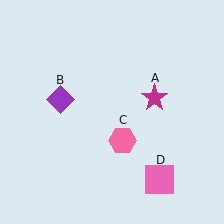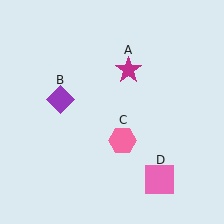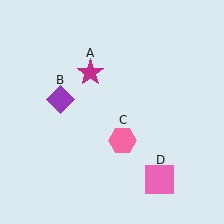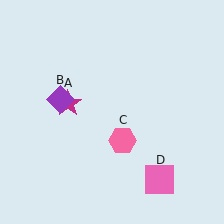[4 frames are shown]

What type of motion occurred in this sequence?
The magenta star (object A) rotated counterclockwise around the center of the scene.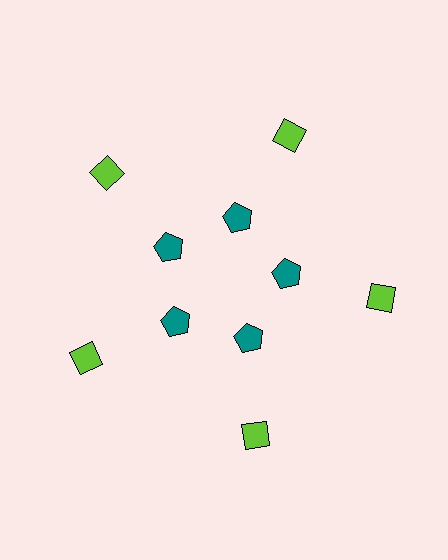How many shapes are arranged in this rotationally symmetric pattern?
There are 10 shapes, arranged in 5 groups of 2.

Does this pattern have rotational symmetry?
Yes, this pattern has 5-fold rotational symmetry. It looks the same after rotating 72 degrees around the center.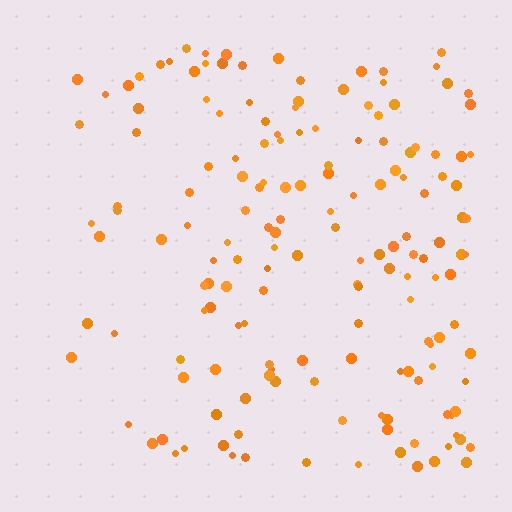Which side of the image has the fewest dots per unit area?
The left.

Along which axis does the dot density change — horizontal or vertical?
Horizontal.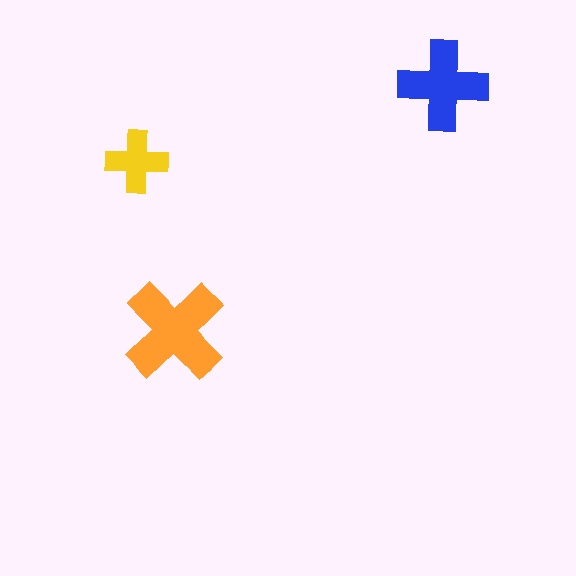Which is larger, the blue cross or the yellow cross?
The blue one.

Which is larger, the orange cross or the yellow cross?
The orange one.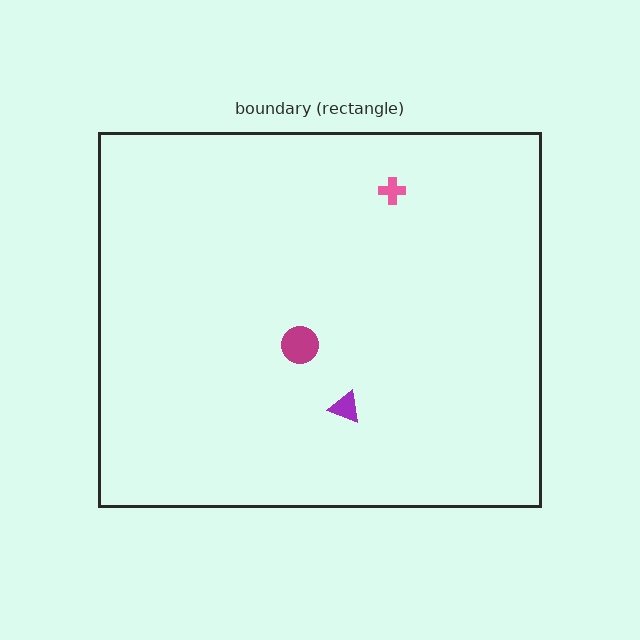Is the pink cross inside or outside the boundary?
Inside.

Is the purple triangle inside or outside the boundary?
Inside.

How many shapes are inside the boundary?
3 inside, 0 outside.